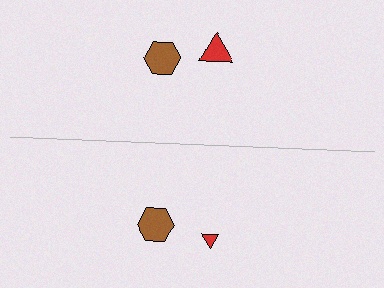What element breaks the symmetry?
The red triangle on the bottom side has a different size than its mirror counterpart.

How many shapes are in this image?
There are 4 shapes in this image.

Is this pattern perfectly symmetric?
No, the pattern is not perfectly symmetric. The red triangle on the bottom side has a different size than its mirror counterpart.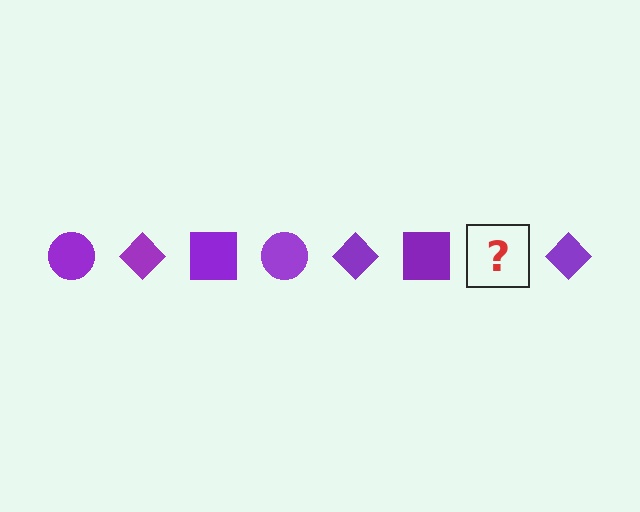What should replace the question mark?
The question mark should be replaced with a purple circle.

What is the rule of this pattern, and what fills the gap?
The rule is that the pattern cycles through circle, diamond, square shapes in purple. The gap should be filled with a purple circle.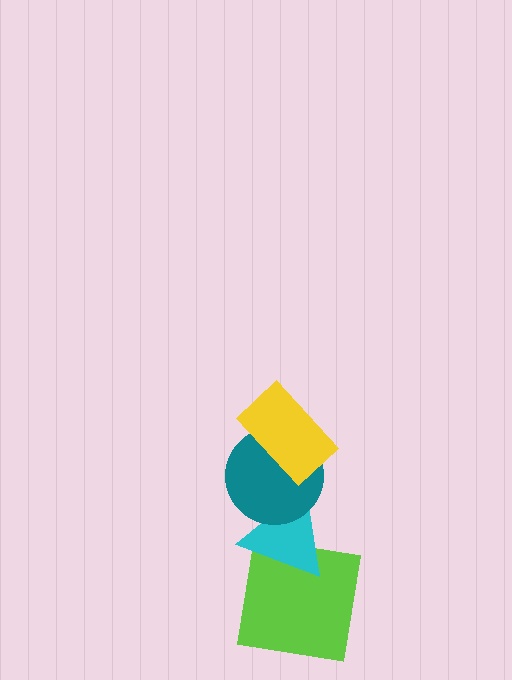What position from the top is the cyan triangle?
The cyan triangle is 3rd from the top.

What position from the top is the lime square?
The lime square is 4th from the top.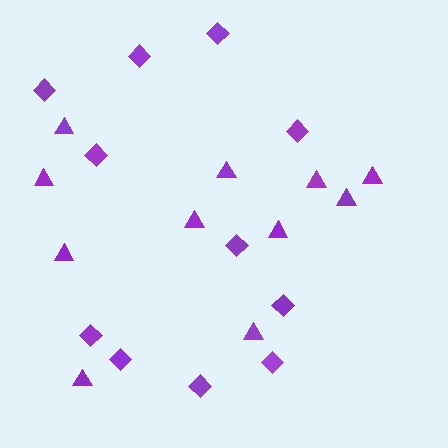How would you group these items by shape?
There are 2 groups: one group of triangles (11) and one group of diamonds (11).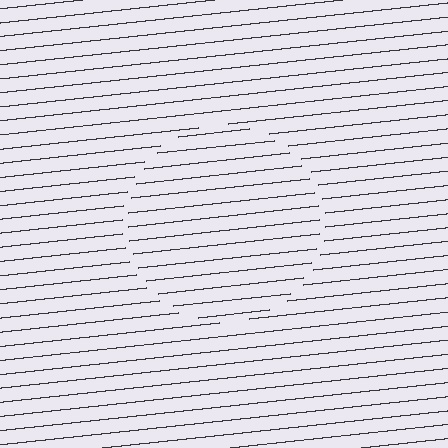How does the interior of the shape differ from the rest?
The interior of the shape contains the same grating, shifted by half a period — the contour is defined by the phase discontinuity where line-ends from the inner and outer gratings abut.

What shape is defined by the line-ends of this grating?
An illusory circle. The interior of the shape contains the same grating, shifted by half a period — the contour is defined by the phase discontinuity where line-ends from the inner and outer gratings abut.